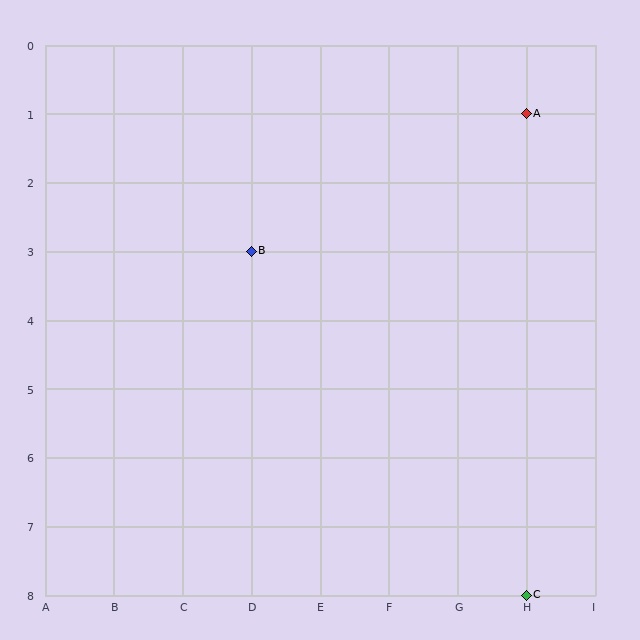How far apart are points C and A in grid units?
Points C and A are 7 rows apart.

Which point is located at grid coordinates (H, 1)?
Point A is at (H, 1).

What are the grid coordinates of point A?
Point A is at grid coordinates (H, 1).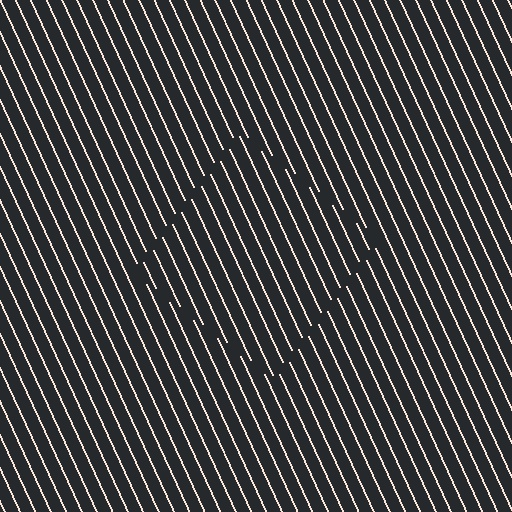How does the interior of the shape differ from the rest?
The interior of the shape contains the same grating, shifted by half a period — the contour is defined by the phase discontinuity where line-ends from the inner and outer gratings abut.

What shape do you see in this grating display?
An illusory square. The interior of the shape contains the same grating, shifted by half a period — the contour is defined by the phase discontinuity where line-ends from the inner and outer gratings abut.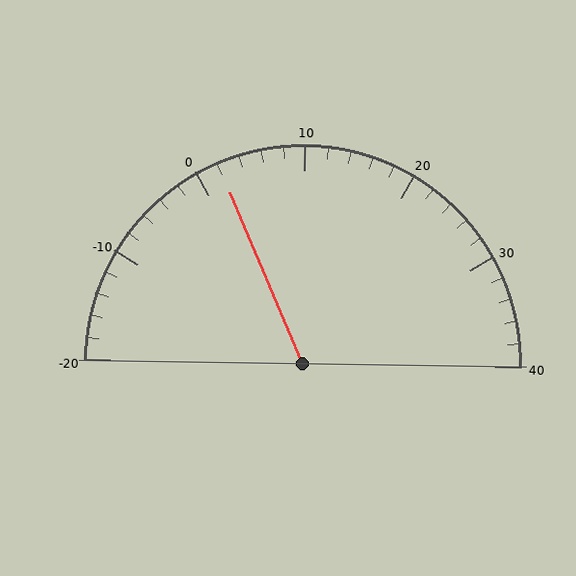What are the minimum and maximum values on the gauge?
The gauge ranges from -20 to 40.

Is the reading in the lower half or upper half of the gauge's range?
The reading is in the lower half of the range (-20 to 40).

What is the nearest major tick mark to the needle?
The nearest major tick mark is 0.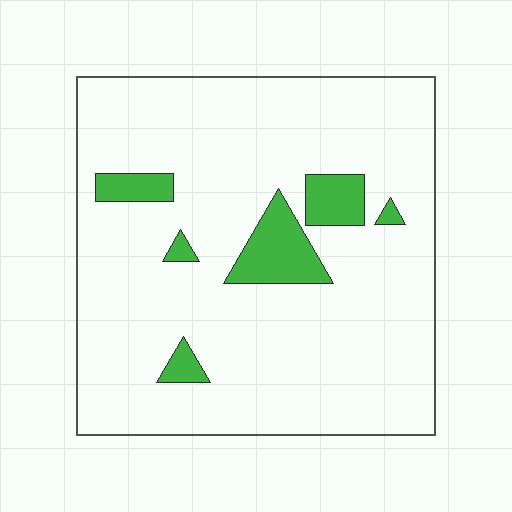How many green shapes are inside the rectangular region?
6.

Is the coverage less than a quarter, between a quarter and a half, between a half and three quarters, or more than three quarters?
Less than a quarter.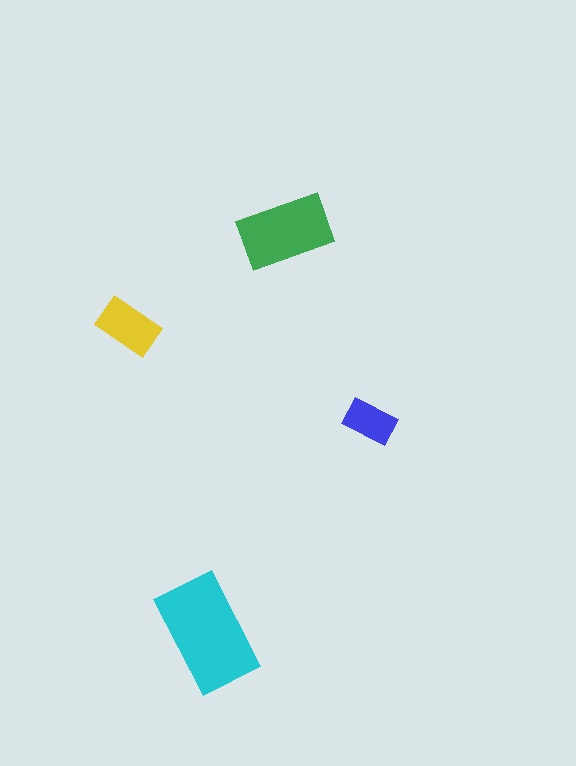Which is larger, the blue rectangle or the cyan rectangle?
The cyan one.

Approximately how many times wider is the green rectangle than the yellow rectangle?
About 1.5 times wider.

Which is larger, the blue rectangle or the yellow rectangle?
The yellow one.